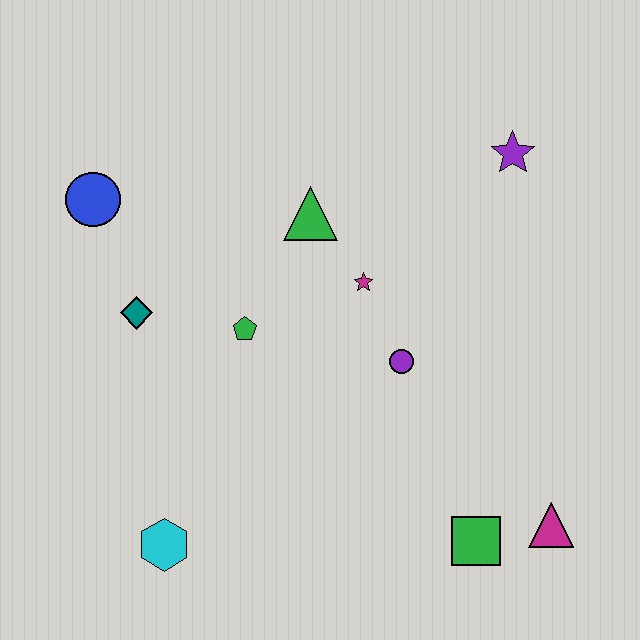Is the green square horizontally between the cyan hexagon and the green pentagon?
No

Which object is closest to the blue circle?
The teal diamond is closest to the blue circle.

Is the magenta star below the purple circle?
No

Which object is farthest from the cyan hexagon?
The purple star is farthest from the cyan hexagon.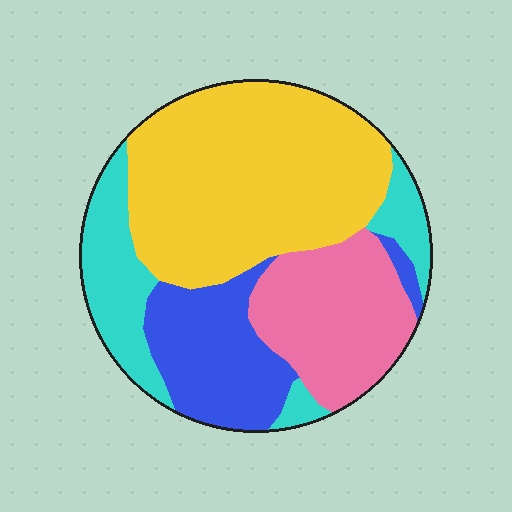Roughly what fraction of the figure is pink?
Pink covers 20% of the figure.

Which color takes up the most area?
Yellow, at roughly 45%.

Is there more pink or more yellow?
Yellow.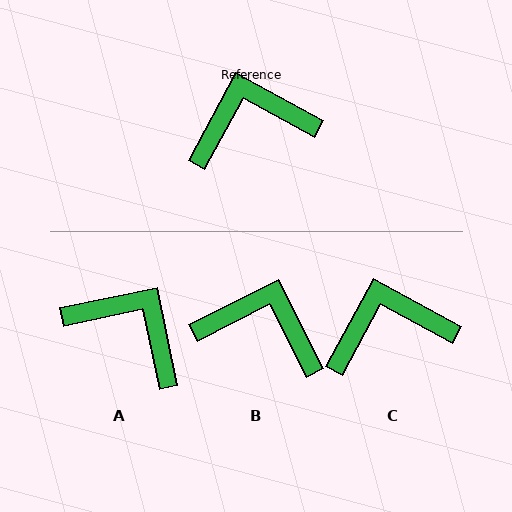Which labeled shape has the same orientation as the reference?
C.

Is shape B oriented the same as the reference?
No, it is off by about 35 degrees.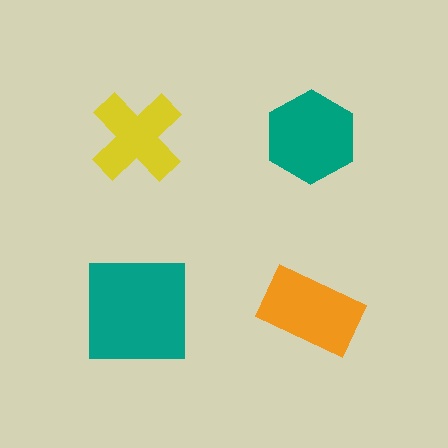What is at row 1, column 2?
A teal hexagon.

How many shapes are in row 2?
2 shapes.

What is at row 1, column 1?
A yellow cross.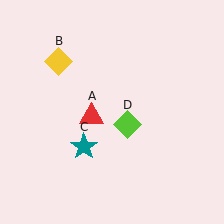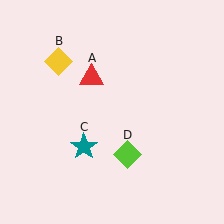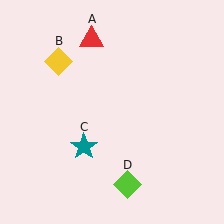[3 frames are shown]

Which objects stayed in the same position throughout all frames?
Yellow diamond (object B) and teal star (object C) remained stationary.